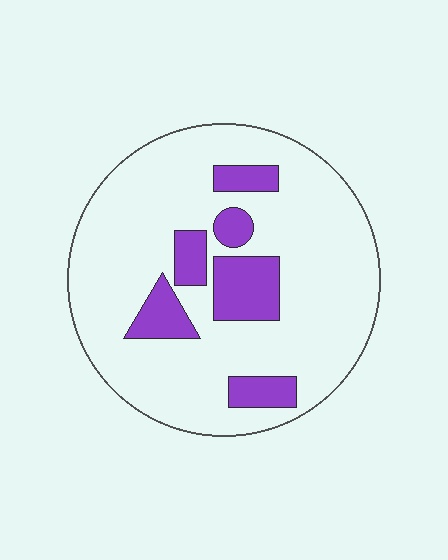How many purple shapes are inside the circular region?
6.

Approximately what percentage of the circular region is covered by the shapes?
Approximately 20%.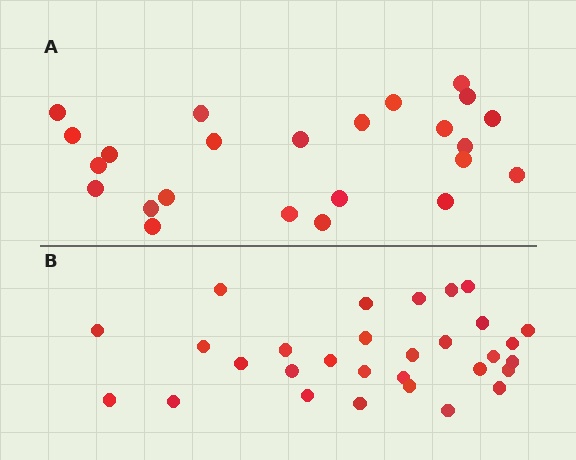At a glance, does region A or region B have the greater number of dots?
Region B (the bottom region) has more dots.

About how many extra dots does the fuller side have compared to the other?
Region B has about 6 more dots than region A.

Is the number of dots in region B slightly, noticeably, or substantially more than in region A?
Region B has noticeably more, but not dramatically so. The ratio is roughly 1.2 to 1.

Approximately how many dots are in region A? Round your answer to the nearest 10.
About 20 dots. (The exact count is 24, which rounds to 20.)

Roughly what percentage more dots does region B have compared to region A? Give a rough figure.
About 25% more.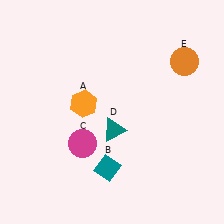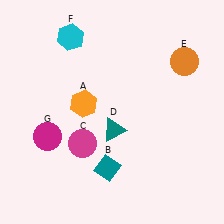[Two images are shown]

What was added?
A cyan hexagon (F), a magenta circle (G) were added in Image 2.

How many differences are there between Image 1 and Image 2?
There are 2 differences between the two images.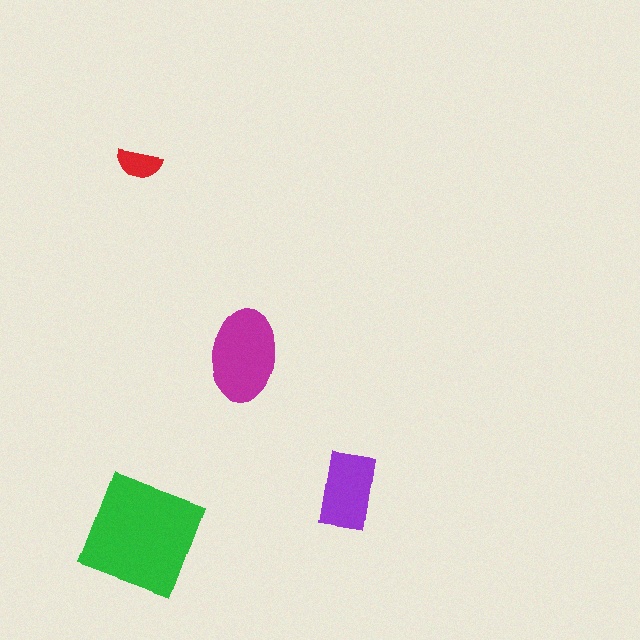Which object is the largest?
The green square.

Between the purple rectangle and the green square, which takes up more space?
The green square.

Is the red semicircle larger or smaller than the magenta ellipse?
Smaller.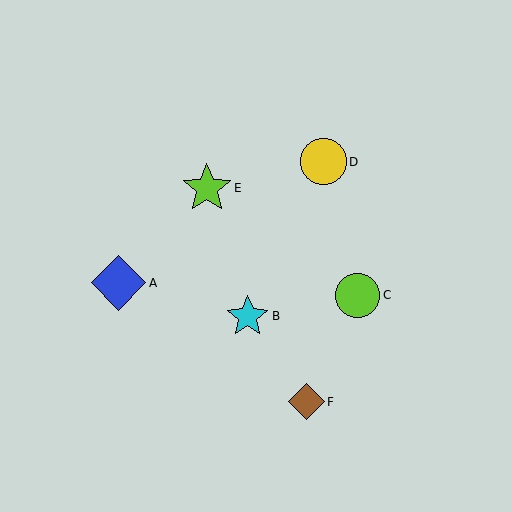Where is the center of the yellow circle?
The center of the yellow circle is at (323, 162).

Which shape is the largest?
The blue diamond (labeled A) is the largest.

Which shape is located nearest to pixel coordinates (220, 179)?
The lime star (labeled E) at (207, 188) is nearest to that location.